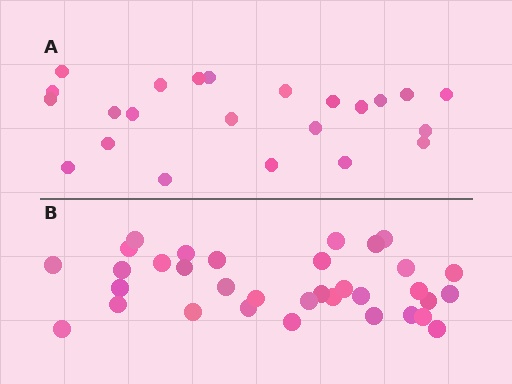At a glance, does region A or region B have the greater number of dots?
Region B (the bottom region) has more dots.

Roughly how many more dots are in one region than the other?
Region B has roughly 12 or so more dots than region A.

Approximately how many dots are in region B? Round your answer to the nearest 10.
About 30 dots. (The exact count is 34, which rounds to 30.)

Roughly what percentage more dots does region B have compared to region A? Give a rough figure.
About 50% more.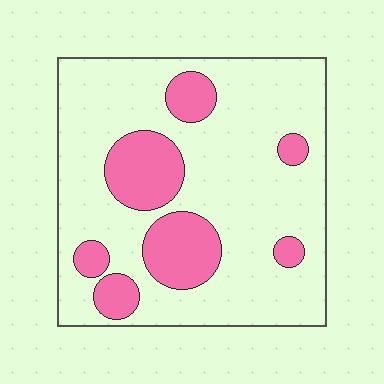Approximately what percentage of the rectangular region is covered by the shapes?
Approximately 25%.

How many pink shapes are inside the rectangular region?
7.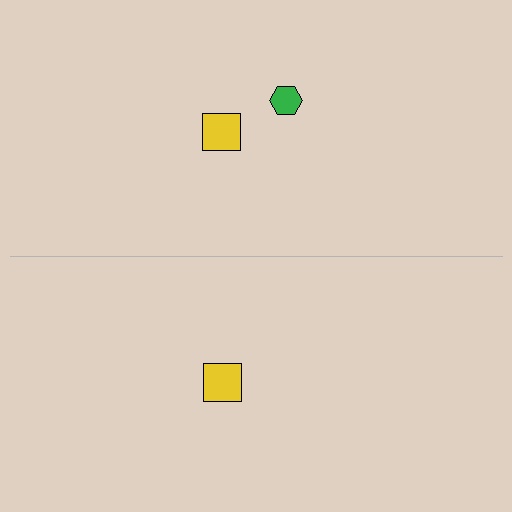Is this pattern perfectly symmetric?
No, the pattern is not perfectly symmetric. A green hexagon is missing from the bottom side.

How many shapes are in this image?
There are 3 shapes in this image.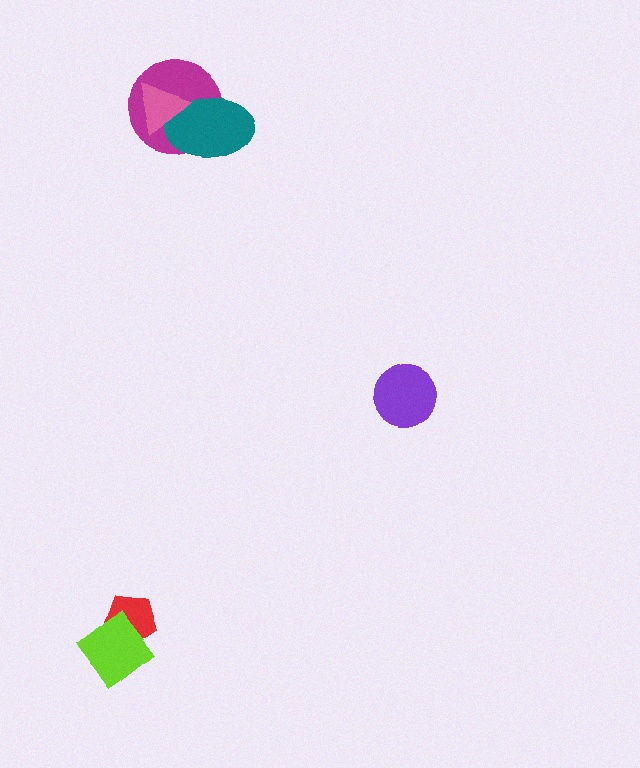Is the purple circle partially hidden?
No, no other shape covers it.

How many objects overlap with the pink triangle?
2 objects overlap with the pink triangle.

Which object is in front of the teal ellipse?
The pink triangle is in front of the teal ellipse.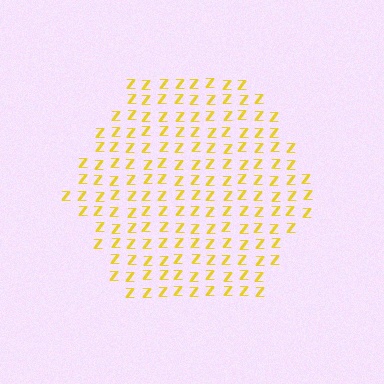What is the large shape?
The large shape is a hexagon.